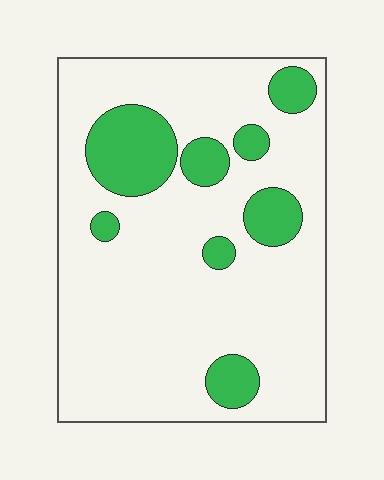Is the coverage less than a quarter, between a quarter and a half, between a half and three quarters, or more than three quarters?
Less than a quarter.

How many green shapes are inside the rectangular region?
8.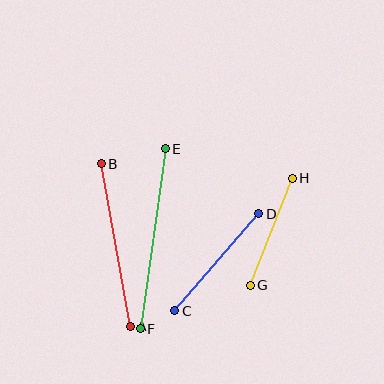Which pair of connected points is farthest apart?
Points E and F are farthest apart.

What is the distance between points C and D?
The distance is approximately 128 pixels.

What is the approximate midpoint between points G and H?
The midpoint is at approximately (271, 232) pixels.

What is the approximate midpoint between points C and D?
The midpoint is at approximately (217, 262) pixels.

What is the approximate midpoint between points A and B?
The midpoint is at approximately (116, 245) pixels.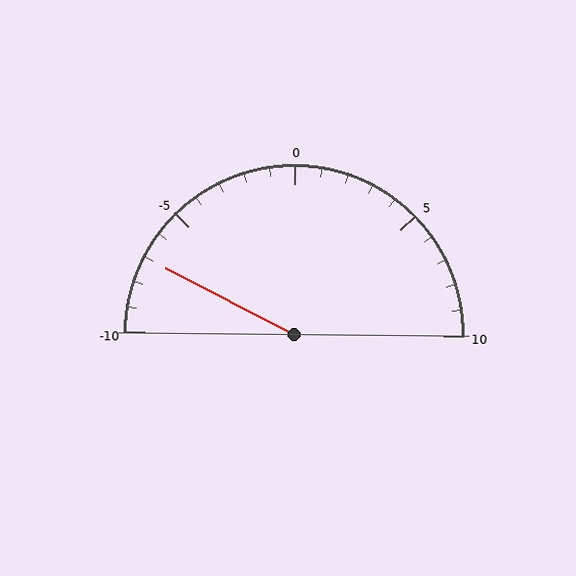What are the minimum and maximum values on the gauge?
The gauge ranges from -10 to 10.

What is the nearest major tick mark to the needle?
The nearest major tick mark is -5.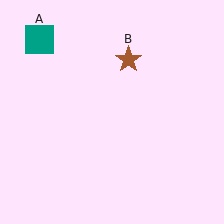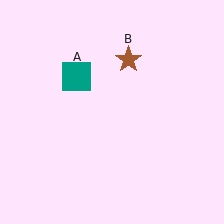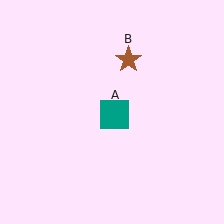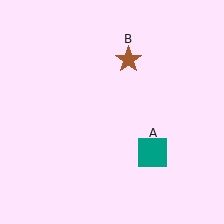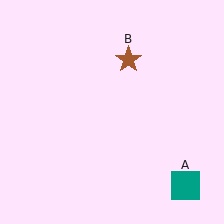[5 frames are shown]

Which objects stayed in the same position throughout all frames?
Brown star (object B) remained stationary.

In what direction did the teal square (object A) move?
The teal square (object A) moved down and to the right.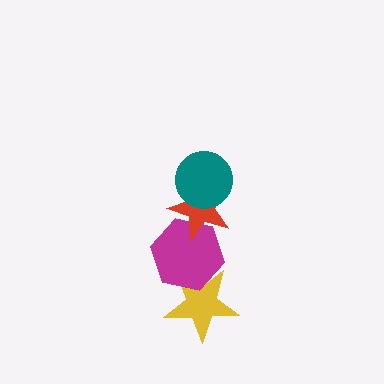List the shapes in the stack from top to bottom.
From top to bottom: the teal circle, the red star, the magenta hexagon, the yellow star.